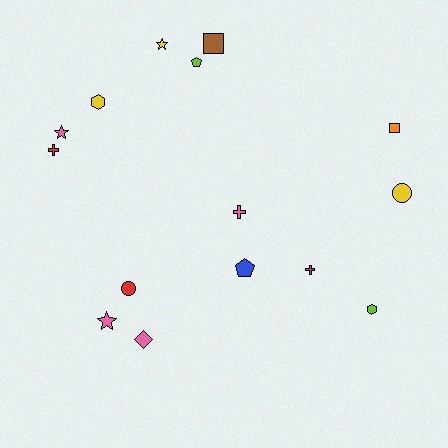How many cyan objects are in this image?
There are no cyan objects.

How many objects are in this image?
There are 15 objects.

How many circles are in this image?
There are 2 circles.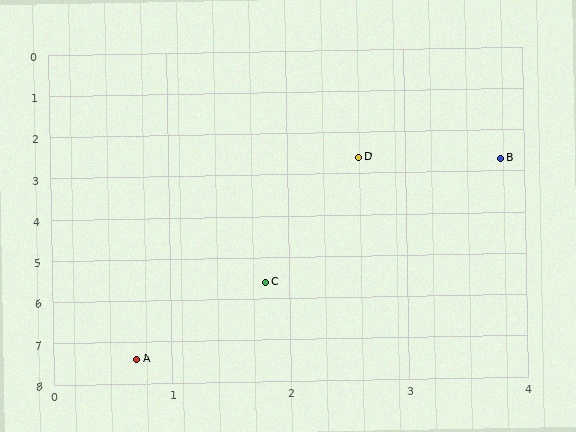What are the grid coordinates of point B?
Point B is at approximately (3.8, 2.7).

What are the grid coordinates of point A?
Point A is at approximately (0.7, 7.4).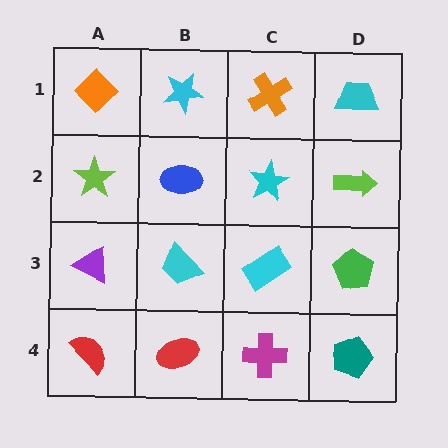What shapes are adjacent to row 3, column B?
A blue ellipse (row 2, column B), a red ellipse (row 4, column B), a purple triangle (row 3, column A), a cyan rectangle (row 3, column C).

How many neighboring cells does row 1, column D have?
2.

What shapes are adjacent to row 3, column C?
A cyan star (row 2, column C), a magenta cross (row 4, column C), a cyan trapezoid (row 3, column B), a green pentagon (row 3, column D).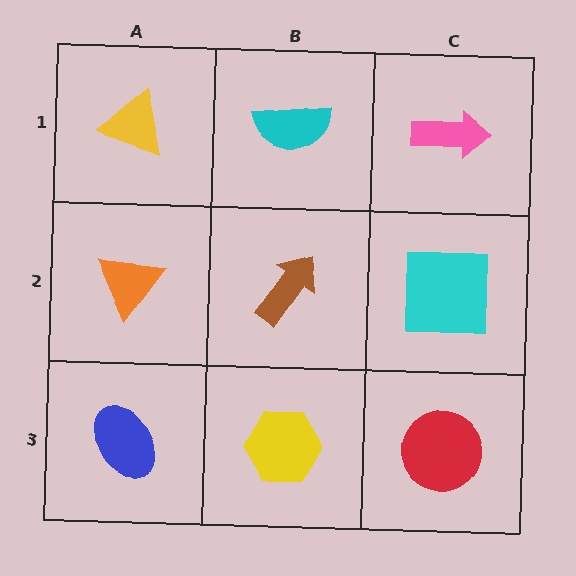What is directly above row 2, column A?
A yellow triangle.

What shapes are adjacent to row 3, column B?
A brown arrow (row 2, column B), a blue ellipse (row 3, column A), a red circle (row 3, column C).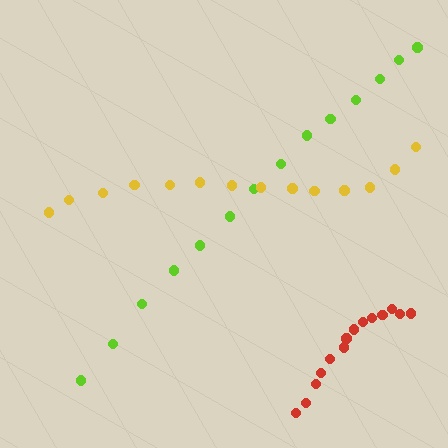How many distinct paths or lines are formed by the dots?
There are 3 distinct paths.